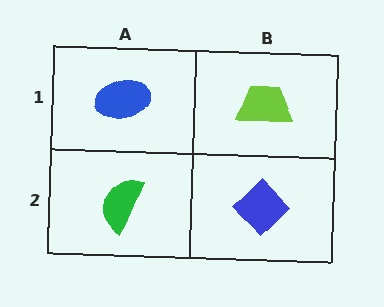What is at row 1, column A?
A blue ellipse.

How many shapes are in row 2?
2 shapes.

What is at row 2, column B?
A blue diamond.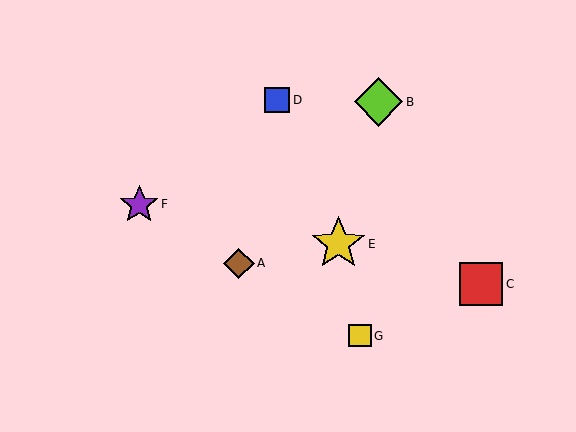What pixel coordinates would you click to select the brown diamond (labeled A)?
Click at (239, 263) to select the brown diamond A.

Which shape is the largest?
The yellow star (labeled E) is the largest.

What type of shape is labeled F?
Shape F is a purple star.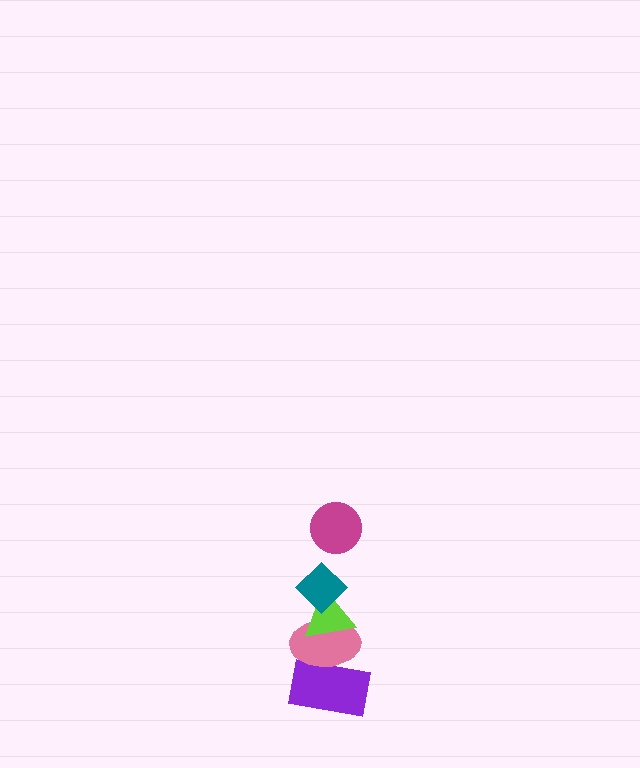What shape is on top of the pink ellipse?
The lime triangle is on top of the pink ellipse.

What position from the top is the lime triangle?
The lime triangle is 3rd from the top.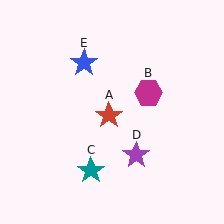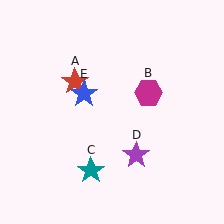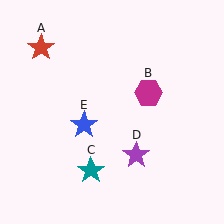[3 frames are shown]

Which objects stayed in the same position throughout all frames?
Magenta hexagon (object B) and teal star (object C) and purple star (object D) remained stationary.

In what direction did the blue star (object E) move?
The blue star (object E) moved down.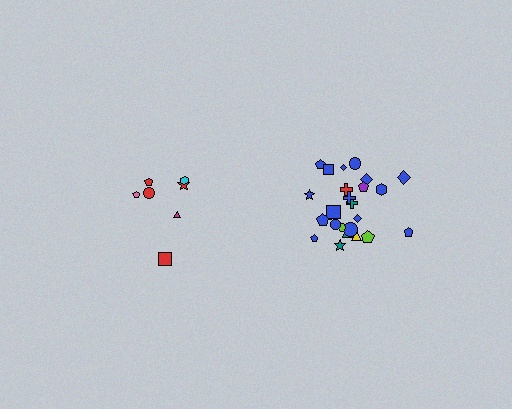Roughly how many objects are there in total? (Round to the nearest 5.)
Roughly 30 objects in total.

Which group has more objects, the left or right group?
The right group.